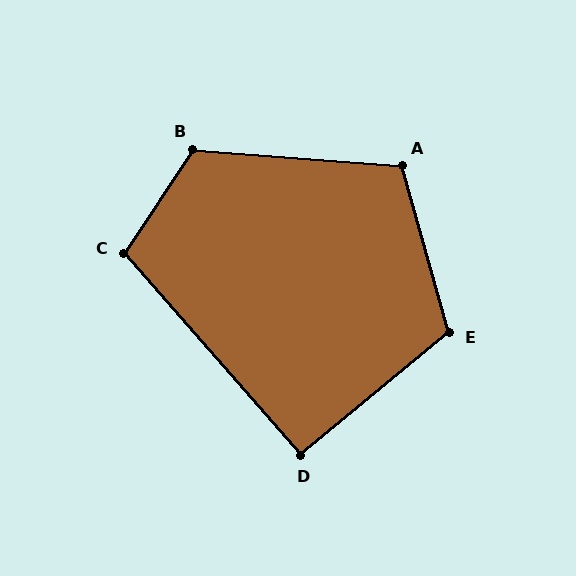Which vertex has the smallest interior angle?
D, at approximately 92 degrees.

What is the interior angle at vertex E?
Approximately 114 degrees (obtuse).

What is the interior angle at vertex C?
Approximately 105 degrees (obtuse).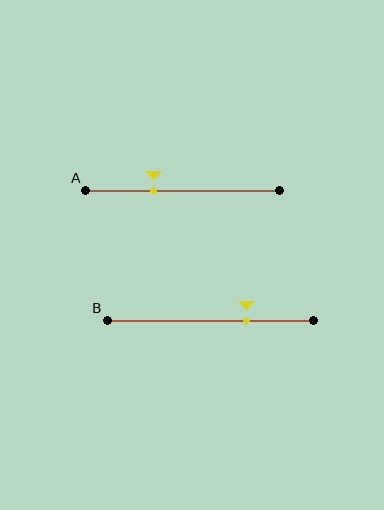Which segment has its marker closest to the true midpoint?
Segment A has its marker closest to the true midpoint.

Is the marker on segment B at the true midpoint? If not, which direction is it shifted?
No, the marker on segment B is shifted to the right by about 17% of the segment length.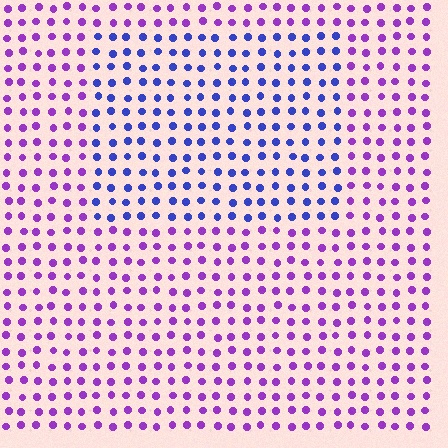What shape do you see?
I see a rectangle.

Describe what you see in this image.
The image is filled with small purple elements in a uniform arrangement. A rectangle-shaped region is visible where the elements are tinted to a slightly different hue, forming a subtle color boundary.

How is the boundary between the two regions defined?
The boundary is defined purely by a slight shift in hue (about 47 degrees). Spacing, size, and orientation are identical on both sides.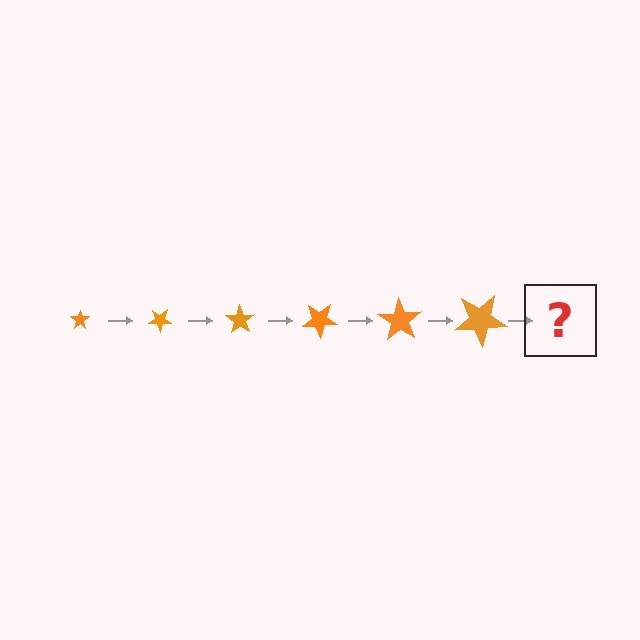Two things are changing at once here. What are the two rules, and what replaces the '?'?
The two rules are that the star grows larger each step and it rotates 35 degrees each step. The '?' should be a star, larger than the previous one and rotated 210 degrees from the start.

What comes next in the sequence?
The next element should be a star, larger than the previous one and rotated 210 degrees from the start.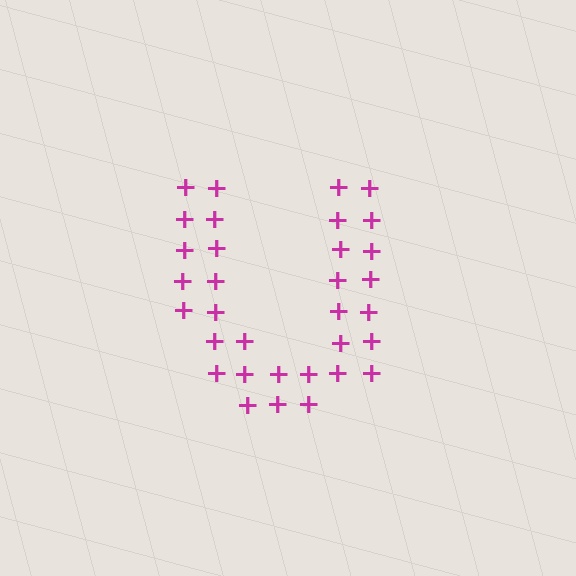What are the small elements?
The small elements are plus signs.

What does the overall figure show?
The overall figure shows the letter U.